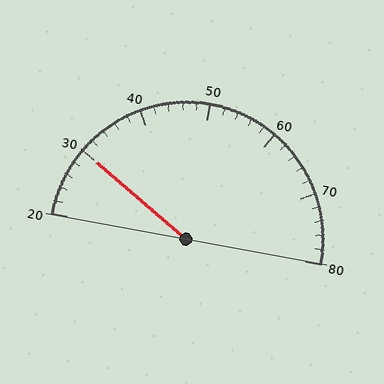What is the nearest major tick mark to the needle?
The nearest major tick mark is 30.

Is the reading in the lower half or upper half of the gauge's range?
The reading is in the lower half of the range (20 to 80).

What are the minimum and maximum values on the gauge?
The gauge ranges from 20 to 80.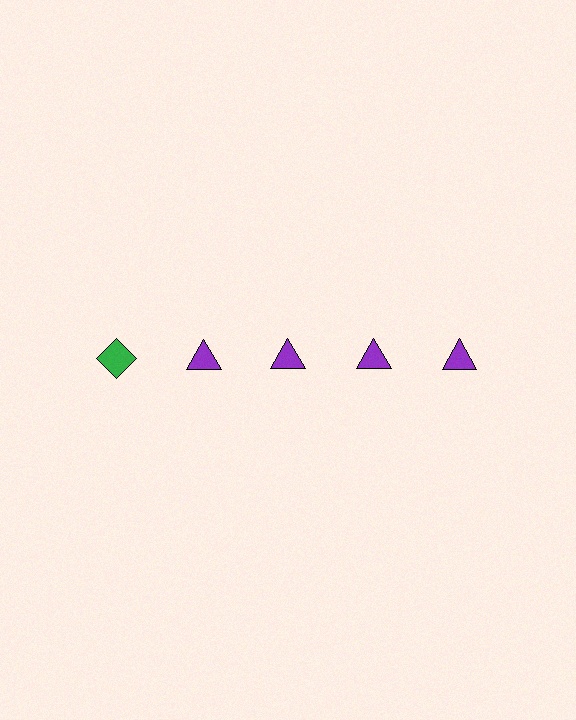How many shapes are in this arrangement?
There are 5 shapes arranged in a grid pattern.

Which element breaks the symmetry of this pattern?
The green diamond in the top row, leftmost column breaks the symmetry. All other shapes are purple triangles.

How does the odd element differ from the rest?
It differs in both color (green instead of purple) and shape (diamond instead of triangle).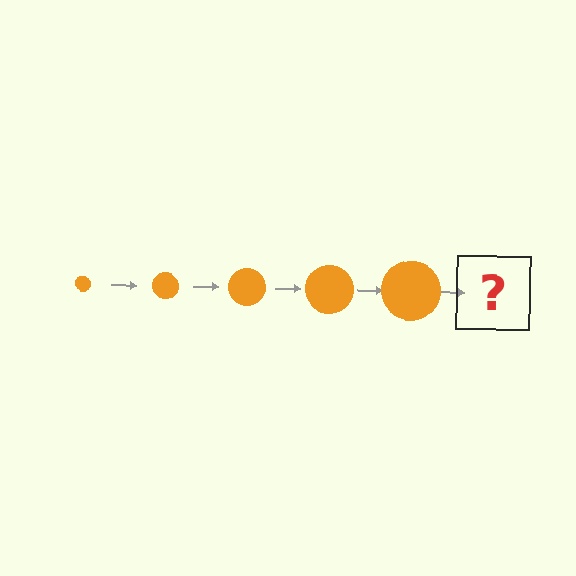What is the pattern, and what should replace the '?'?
The pattern is that the circle gets progressively larger each step. The '?' should be an orange circle, larger than the previous one.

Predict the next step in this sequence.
The next step is an orange circle, larger than the previous one.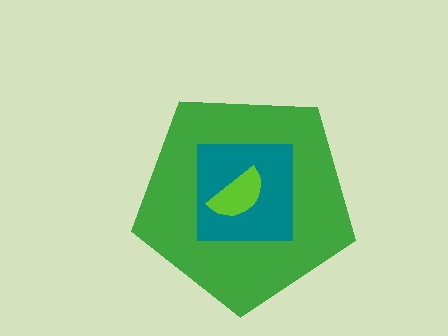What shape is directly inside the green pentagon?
The teal square.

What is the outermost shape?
The green pentagon.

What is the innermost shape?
The lime semicircle.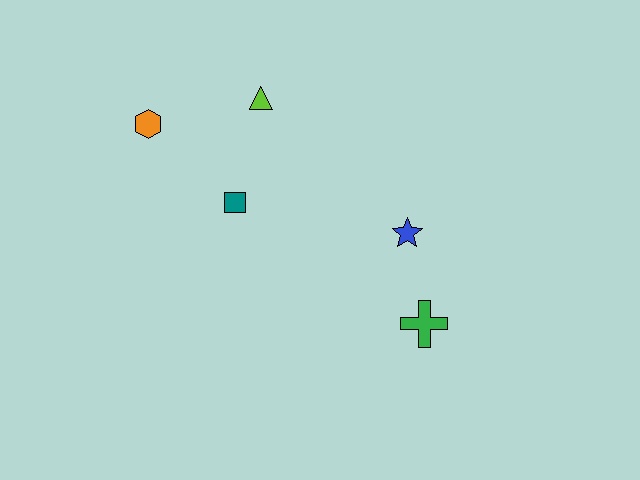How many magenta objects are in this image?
There are no magenta objects.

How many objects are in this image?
There are 5 objects.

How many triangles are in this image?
There is 1 triangle.